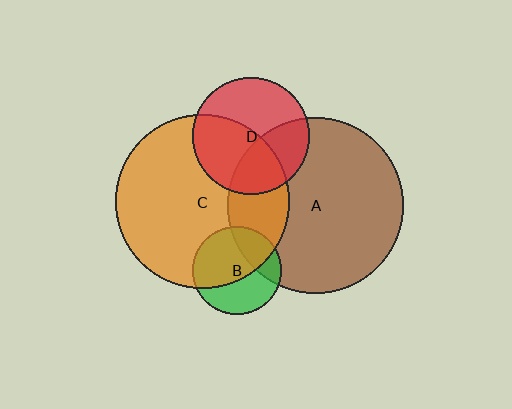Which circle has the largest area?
Circle A (brown).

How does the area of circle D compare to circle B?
Approximately 1.7 times.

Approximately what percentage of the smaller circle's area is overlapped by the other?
Approximately 60%.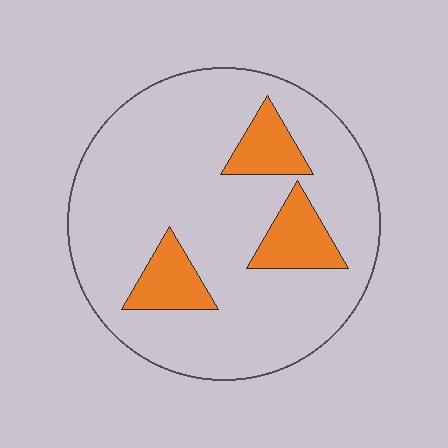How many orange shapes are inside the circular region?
3.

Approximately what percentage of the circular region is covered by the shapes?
Approximately 15%.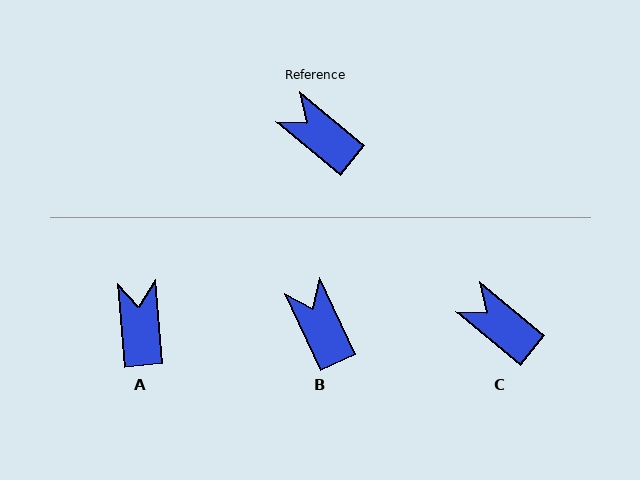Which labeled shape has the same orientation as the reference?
C.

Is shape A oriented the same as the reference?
No, it is off by about 45 degrees.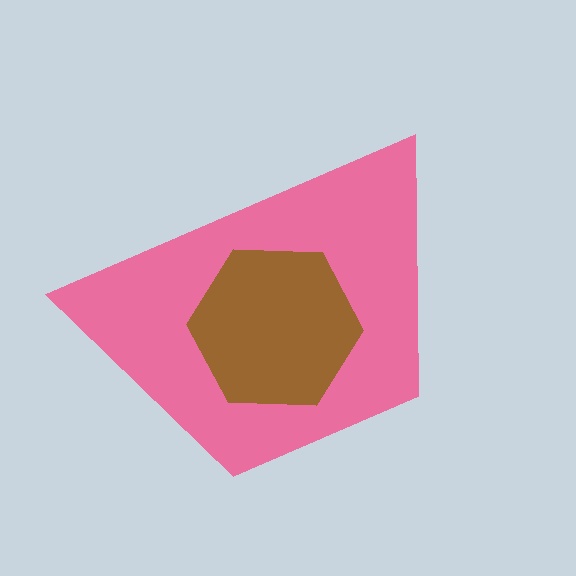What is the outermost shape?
The pink trapezoid.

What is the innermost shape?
The brown hexagon.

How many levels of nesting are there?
2.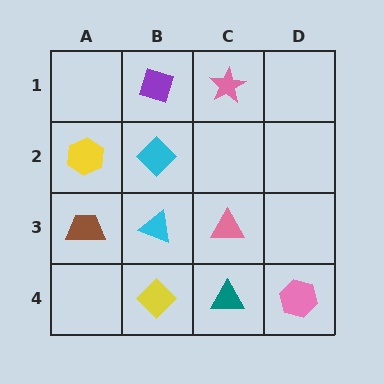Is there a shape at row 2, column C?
No, that cell is empty.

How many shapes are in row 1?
2 shapes.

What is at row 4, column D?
A pink hexagon.